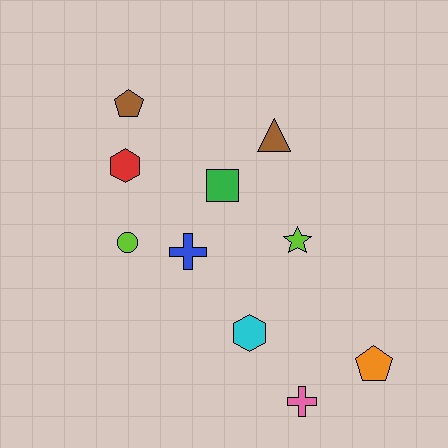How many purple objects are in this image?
There are no purple objects.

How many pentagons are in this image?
There are 2 pentagons.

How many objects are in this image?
There are 10 objects.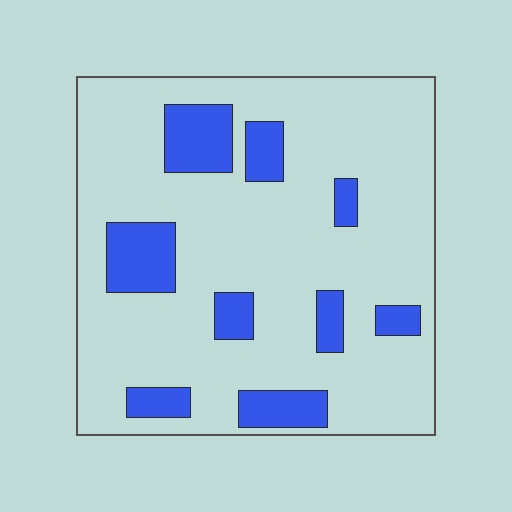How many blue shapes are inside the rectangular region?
9.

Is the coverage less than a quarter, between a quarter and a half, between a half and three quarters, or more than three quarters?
Less than a quarter.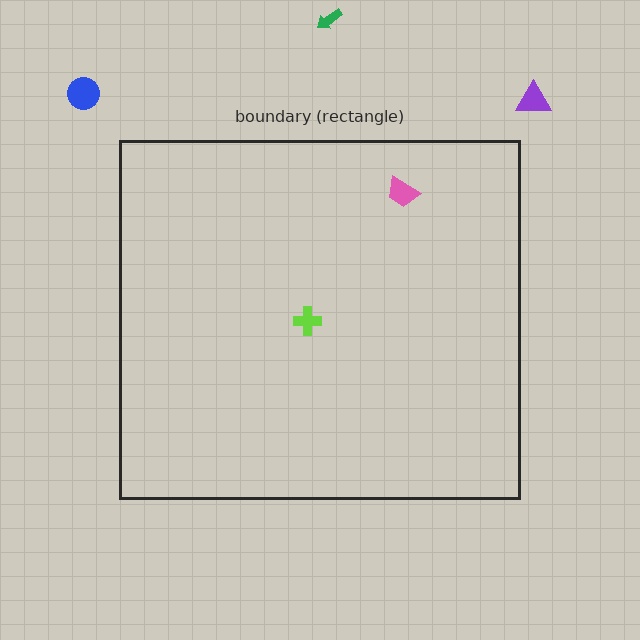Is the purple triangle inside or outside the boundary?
Outside.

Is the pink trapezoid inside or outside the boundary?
Inside.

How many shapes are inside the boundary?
2 inside, 3 outside.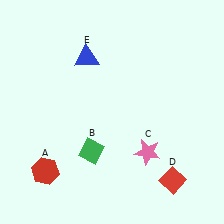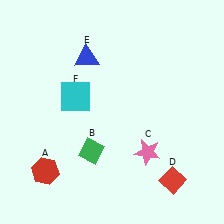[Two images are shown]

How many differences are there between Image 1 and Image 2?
There is 1 difference between the two images.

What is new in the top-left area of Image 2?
A cyan square (F) was added in the top-left area of Image 2.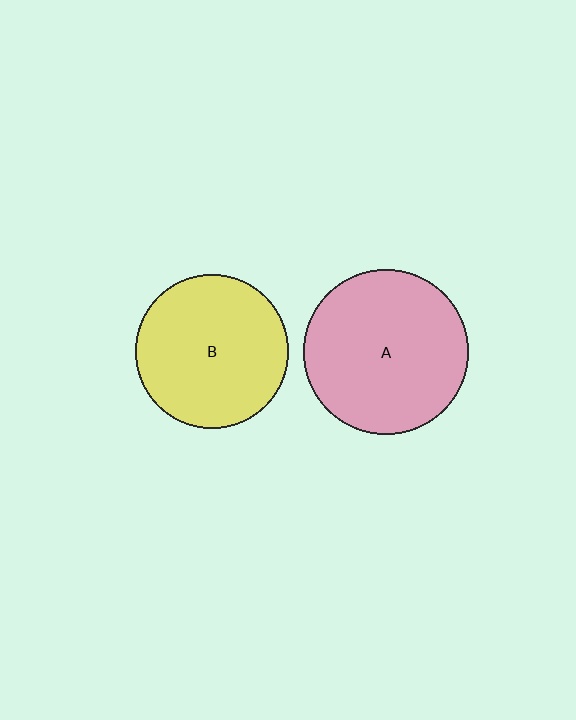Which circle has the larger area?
Circle A (pink).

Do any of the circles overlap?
No, none of the circles overlap.